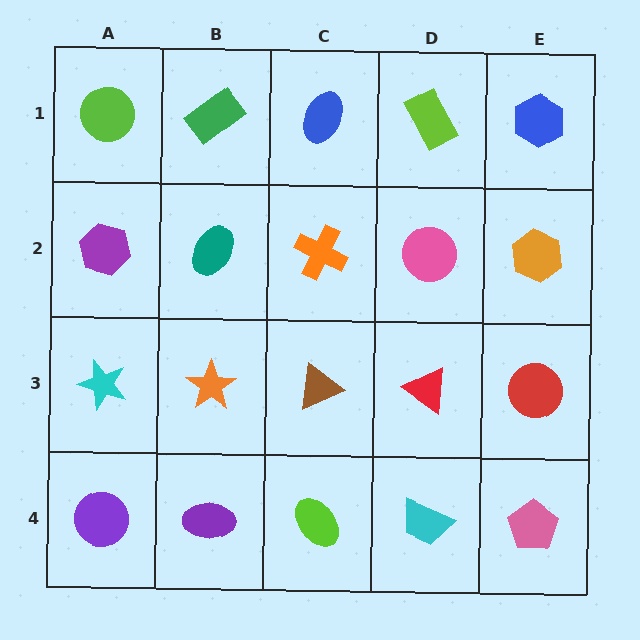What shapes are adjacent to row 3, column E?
An orange hexagon (row 2, column E), a pink pentagon (row 4, column E), a red triangle (row 3, column D).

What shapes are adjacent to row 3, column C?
An orange cross (row 2, column C), a lime ellipse (row 4, column C), an orange star (row 3, column B), a red triangle (row 3, column D).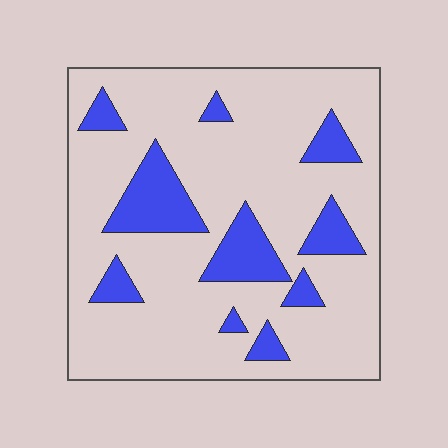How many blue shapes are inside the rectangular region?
10.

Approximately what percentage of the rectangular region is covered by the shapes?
Approximately 20%.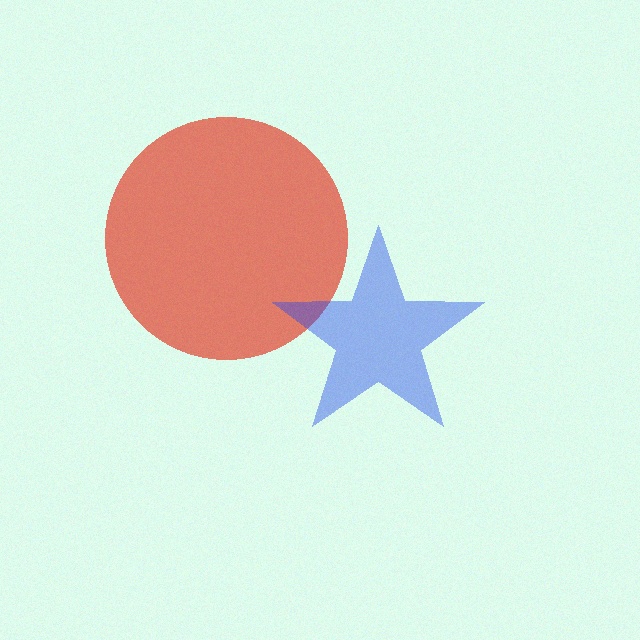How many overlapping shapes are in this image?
There are 2 overlapping shapes in the image.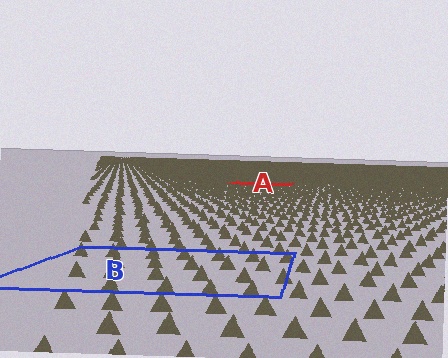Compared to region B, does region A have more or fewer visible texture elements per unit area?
Region A has more texture elements per unit area — they are packed more densely because it is farther away.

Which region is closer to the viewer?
Region B is closer. The texture elements there are larger and more spread out.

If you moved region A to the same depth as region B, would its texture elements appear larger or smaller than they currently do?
They would appear larger. At a closer depth, the same texture elements are projected at a bigger on-screen size.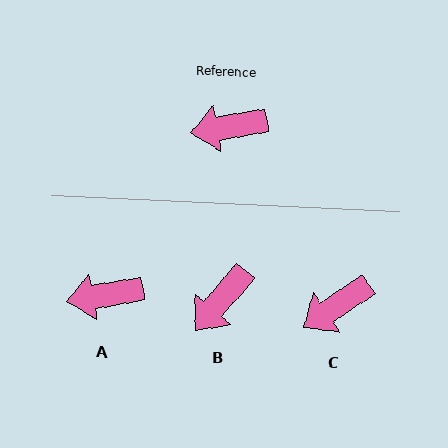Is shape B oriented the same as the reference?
No, it is off by about 40 degrees.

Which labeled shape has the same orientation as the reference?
A.